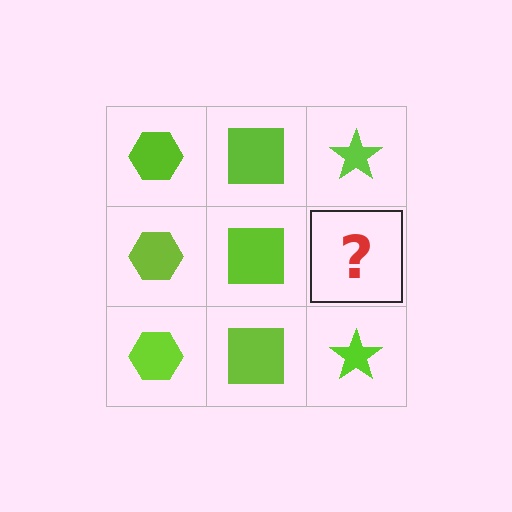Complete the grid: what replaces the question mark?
The question mark should be replaced with a lime star.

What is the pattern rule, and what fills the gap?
The rule is that each column has a consistent shape. The gap should be filled with a lime star.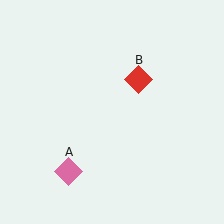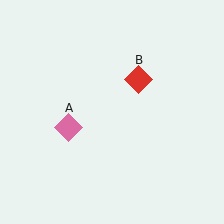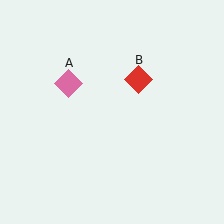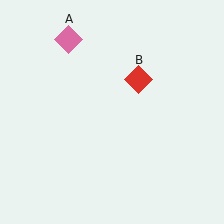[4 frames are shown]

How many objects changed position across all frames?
1 object changed position: pink diamond (object A).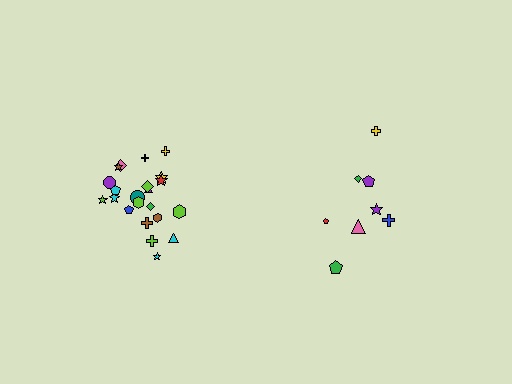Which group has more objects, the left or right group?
The left group.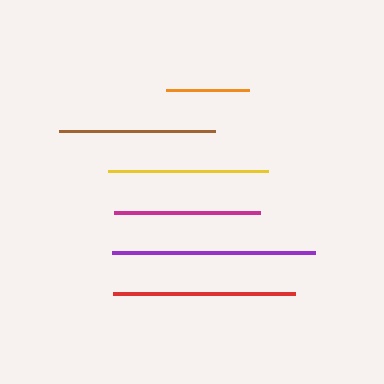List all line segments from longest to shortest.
From longest to shortest: purple, red, yellow, brown, magenta, orange.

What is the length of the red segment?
The red segment is approximately 182 pixels long.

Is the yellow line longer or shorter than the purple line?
The purple line is longer than the yellow line.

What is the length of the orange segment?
The orange segment is approximately 83 pixels long.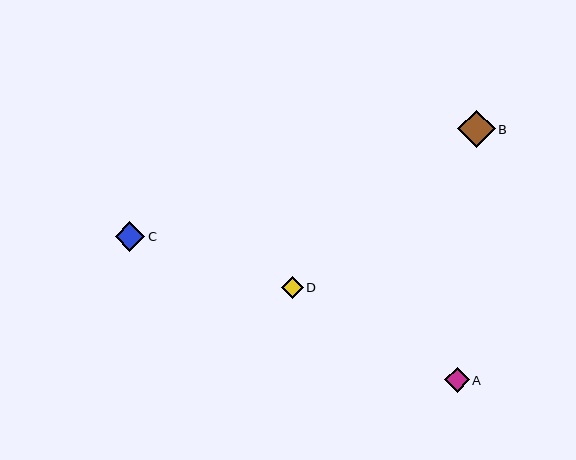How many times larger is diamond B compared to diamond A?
Diamond B is approximately 1.5 times the size of diamond A.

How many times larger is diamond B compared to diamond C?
Diamond B is approximately 1.3 times the size of diamond C.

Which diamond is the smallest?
Diamond D is the smallest with a size of approximately 22 pixels.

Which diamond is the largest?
Diamond B is the largest with a size of approximately 38 pixels.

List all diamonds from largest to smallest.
From largest to smallest: B, C, A, D.